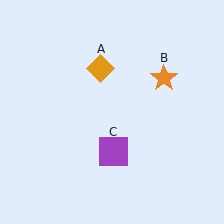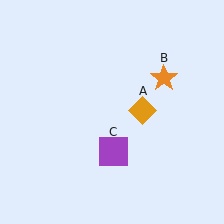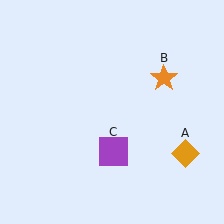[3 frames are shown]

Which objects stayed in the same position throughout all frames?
Orange star (object B) and purple square (object C) remained stationary.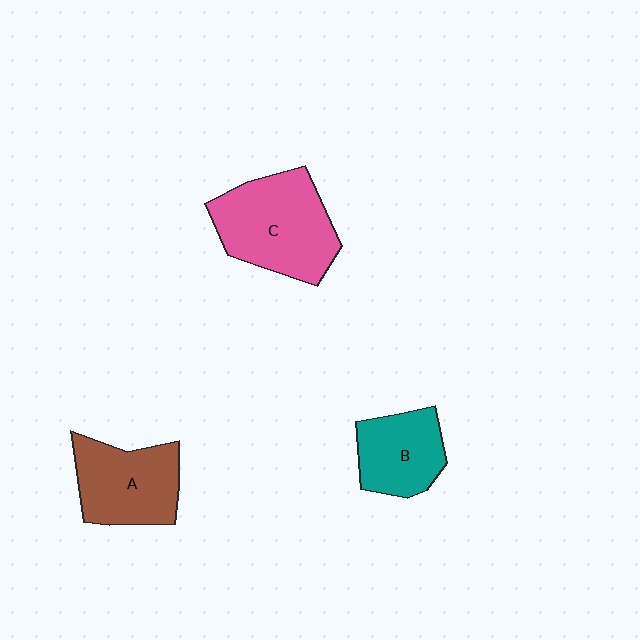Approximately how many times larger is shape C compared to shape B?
Approximately 1.6 times.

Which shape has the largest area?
Shape C (pink).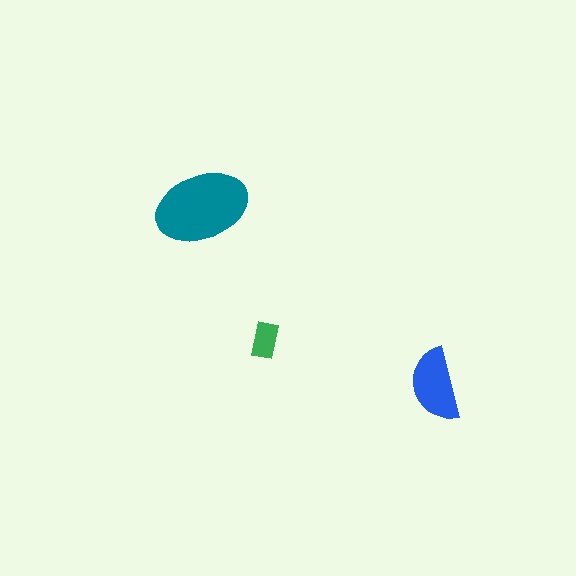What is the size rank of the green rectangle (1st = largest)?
3rd.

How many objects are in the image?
There are 3 objects in the image.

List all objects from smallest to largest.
The green rectangle, the blue semicircle, the teal ellipse.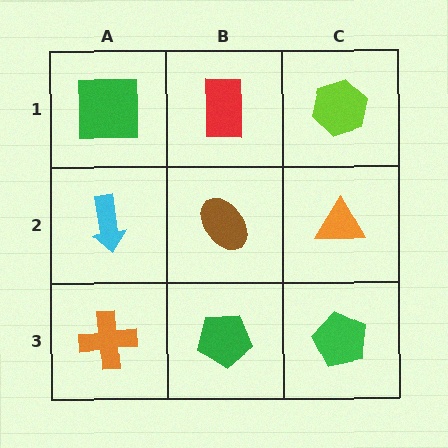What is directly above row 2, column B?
A red rectangle.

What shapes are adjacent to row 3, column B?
A brown ellipse (row 2, column B), an orange cross (row 3, column A), a green pentagon (row 3, column C).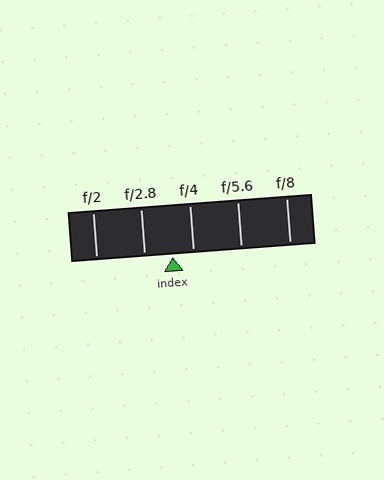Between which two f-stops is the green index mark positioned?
The index mark is between f/2.8 and f/4.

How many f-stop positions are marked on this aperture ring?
There are 5 f-stop positions marked.